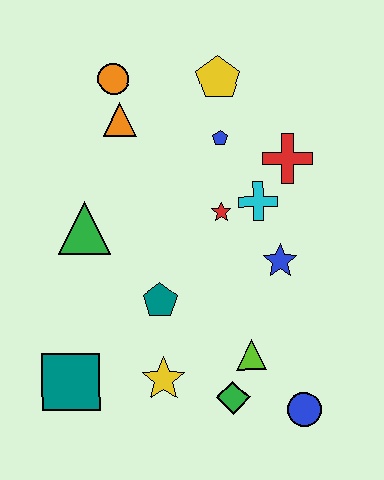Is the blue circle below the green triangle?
Yes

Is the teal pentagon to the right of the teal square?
Yes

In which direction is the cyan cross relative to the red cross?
The cyan cross is below the red cross.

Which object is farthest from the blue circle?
The orange circle is farthest from the blue circle.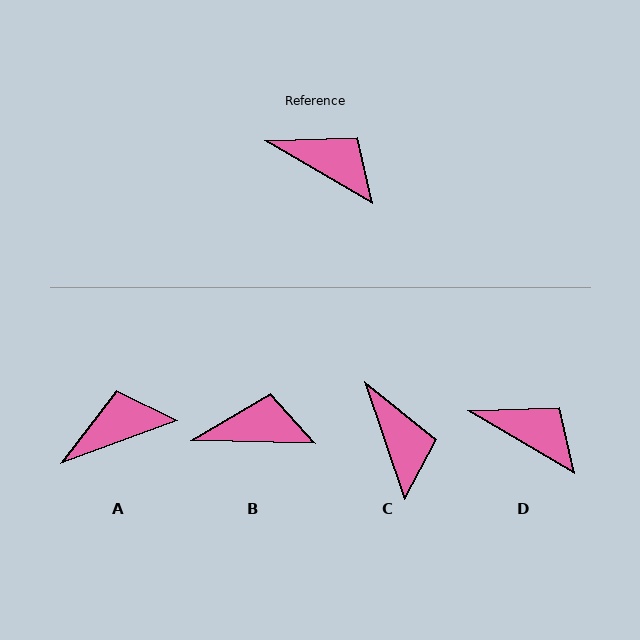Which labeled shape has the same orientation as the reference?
D.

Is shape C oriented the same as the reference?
No, it is off by about 41 degrees.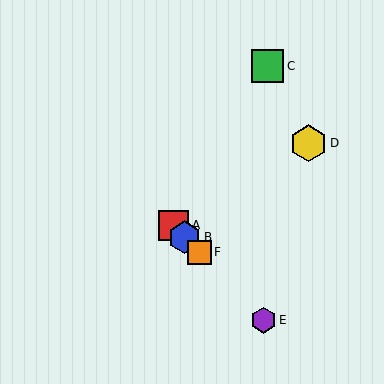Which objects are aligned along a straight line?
Objects A, B, E, F are aligned along a straight line.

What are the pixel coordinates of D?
Object D is at (309, 143).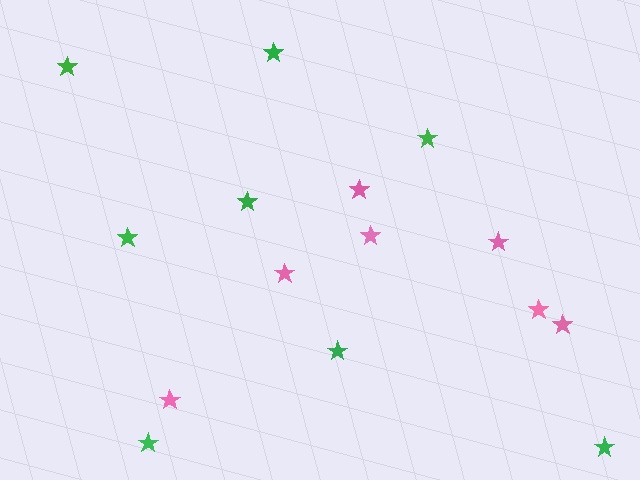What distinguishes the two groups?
There are 2 groups: one group of green stars (8) and one group of pink stars (7).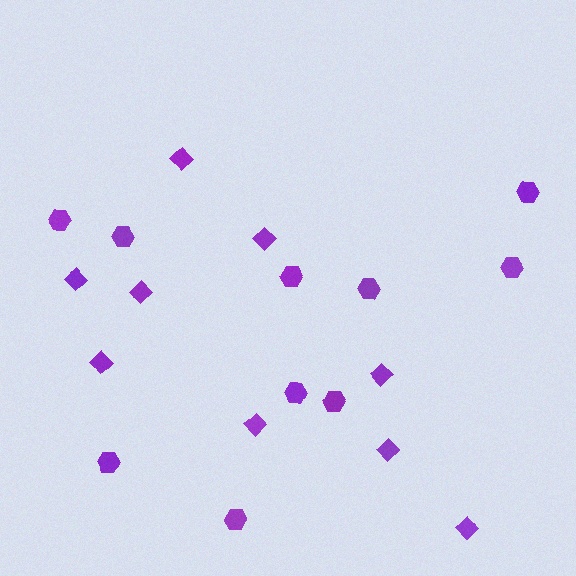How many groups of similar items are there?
There are 2 groups: one group of diamonds (9) and one group of hexagons (10).